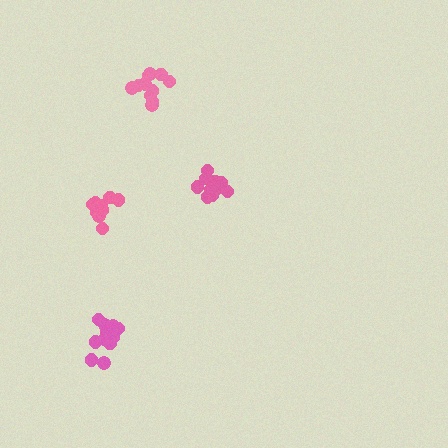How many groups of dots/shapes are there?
There are 4 groups.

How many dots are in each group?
Group 1: 11 dots, Group 2: 12 dots, Group 3: 12 dots, Group 4: 9 dots (44 total).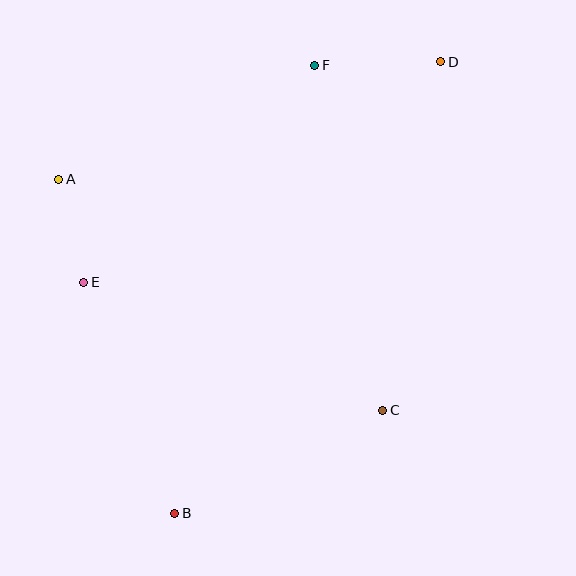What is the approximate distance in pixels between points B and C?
The distance between B and C is approximately 232 pixels.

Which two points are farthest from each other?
Points B and D are farthest from each other.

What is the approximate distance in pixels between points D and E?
The distance between D and E is approximately 420 pixels.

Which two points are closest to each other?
Points A and E are closest to each other.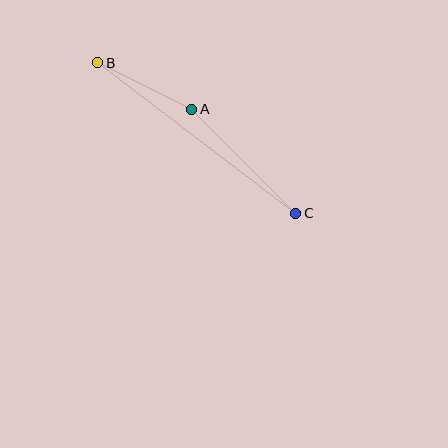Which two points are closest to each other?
Points A and B are closest to each other.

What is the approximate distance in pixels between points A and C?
The distance between A and C is approximately 147 pixels.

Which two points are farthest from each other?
Points B and C are farthest from each other.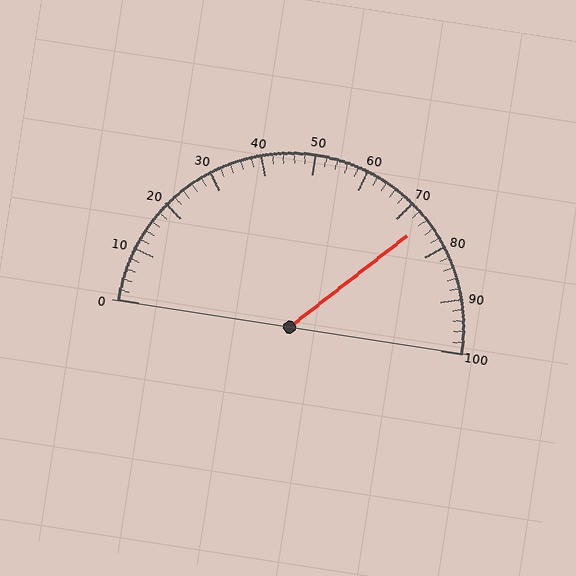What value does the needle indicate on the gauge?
The needle indicates approximately 74.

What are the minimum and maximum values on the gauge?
The gauge ranges from 0 to 100.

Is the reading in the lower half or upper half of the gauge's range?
The reading is in the upper half of the range (0 to 100).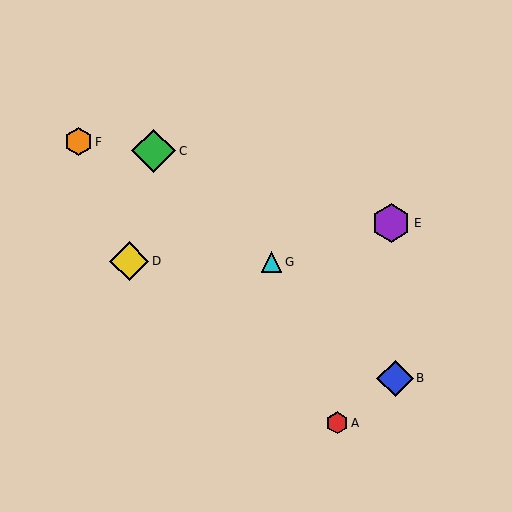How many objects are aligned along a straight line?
3 objects (B, C, G) are aligned along a straight line.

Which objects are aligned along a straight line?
Objects B, C, G are aligned along a straight line.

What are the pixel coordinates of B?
Object B is at (395, 378).